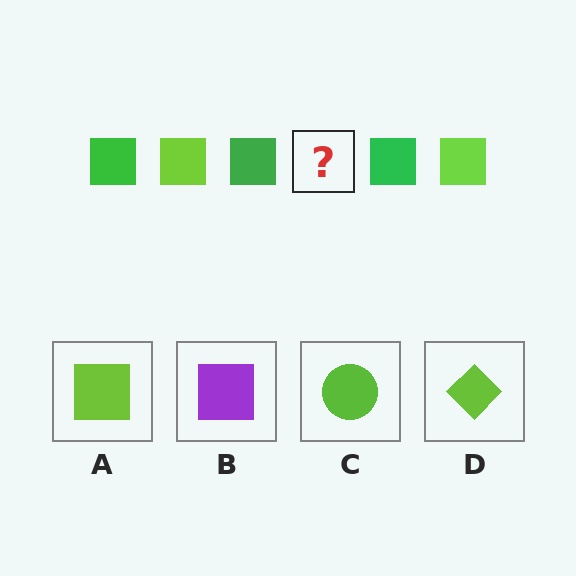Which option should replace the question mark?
Option A.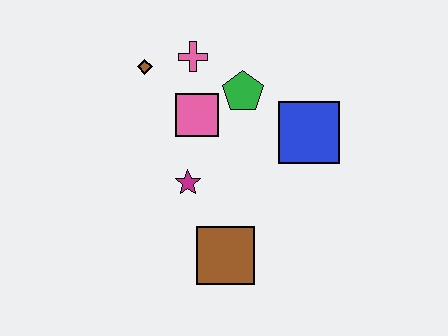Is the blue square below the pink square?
Yes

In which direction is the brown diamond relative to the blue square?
The brown diamond is to the left of the blue square.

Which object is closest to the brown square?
The magenta star is closest to the brown square.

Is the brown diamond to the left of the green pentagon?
Yes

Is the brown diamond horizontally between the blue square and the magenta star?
No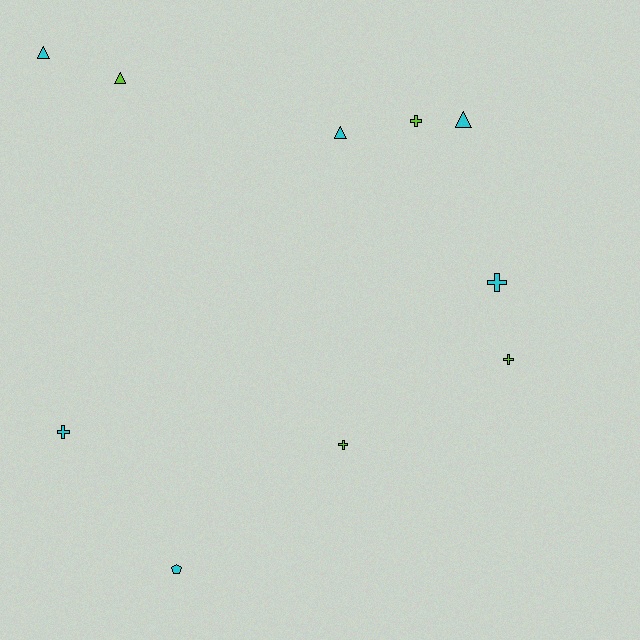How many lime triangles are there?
There is 1 lime triangle.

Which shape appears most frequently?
Cross, with 5 objects.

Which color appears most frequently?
Cyan, with 6 objects.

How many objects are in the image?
There are 10 objects.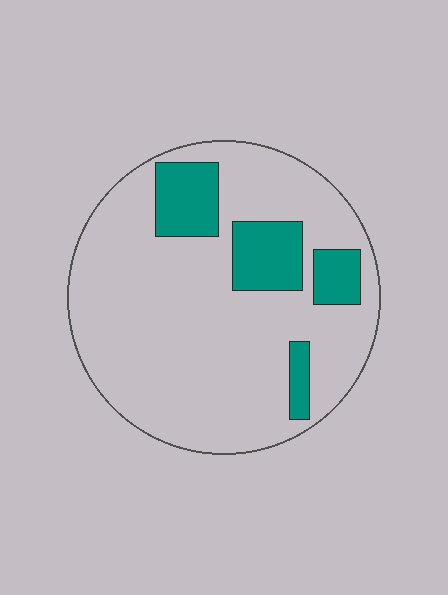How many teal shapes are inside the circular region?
4.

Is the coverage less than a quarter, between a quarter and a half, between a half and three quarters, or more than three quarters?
Less than a quarter.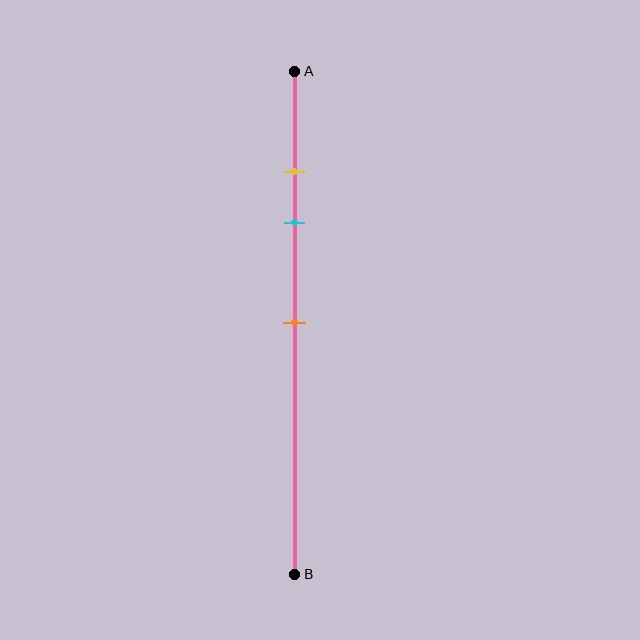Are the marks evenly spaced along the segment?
No, the marks are not evenly spaced.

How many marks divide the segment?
There are 3 marks dividing the segment.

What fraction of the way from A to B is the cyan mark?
The cyan mark is approximately 30% (0.3) of the way from A to B.